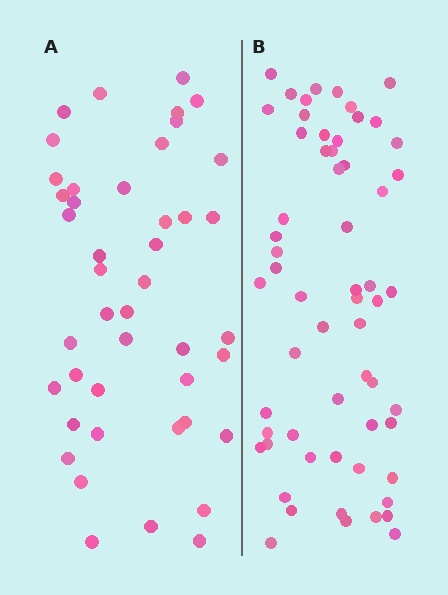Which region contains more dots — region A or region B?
Region B (the right region) has more dots.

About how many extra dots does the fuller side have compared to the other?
Region B has approximately 15 more dots than region A.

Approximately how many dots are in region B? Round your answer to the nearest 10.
About 60 dots.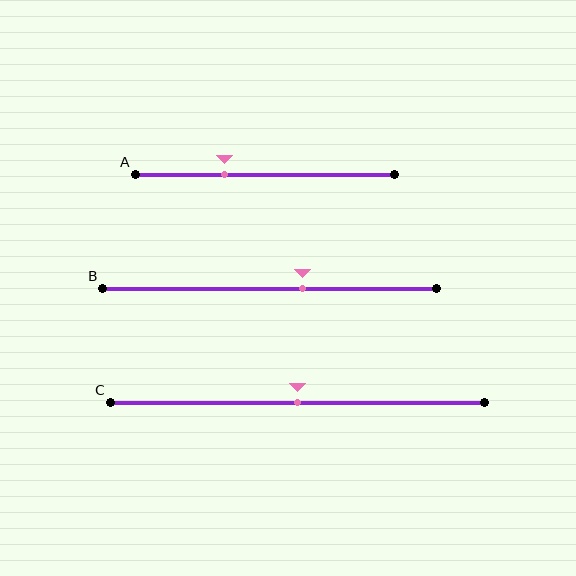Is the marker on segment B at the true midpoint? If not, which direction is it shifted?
No, the marker on segment B is shifted to the right by about 10% of the segment length.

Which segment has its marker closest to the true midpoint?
Segment C has its marker closest to the true midpoint.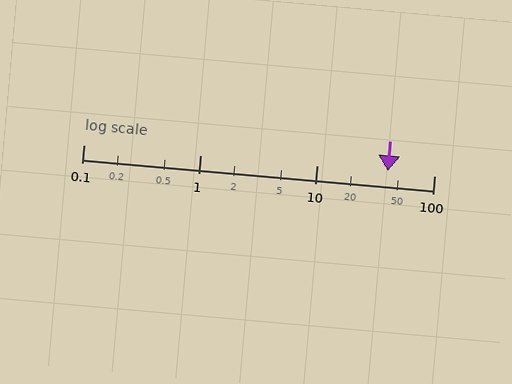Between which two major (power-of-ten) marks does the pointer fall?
The pointer is between 10 and 100.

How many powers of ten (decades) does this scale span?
The scale spans 3 decades, from 0.1 to 100.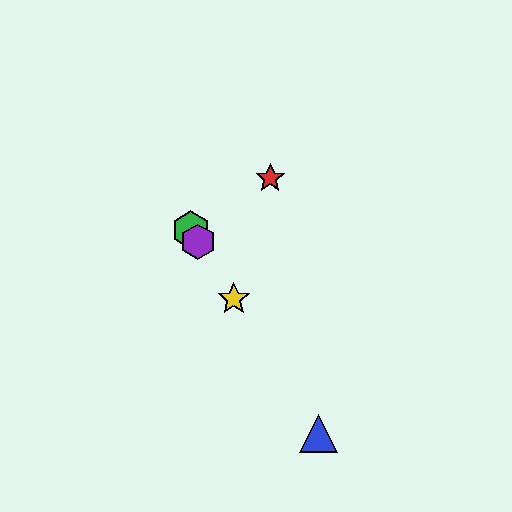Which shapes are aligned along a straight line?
The blue triangle, the green hexagon, the yellow star, the purple hexagon are aligned along a straight line.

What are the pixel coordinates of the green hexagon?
The green hexagon is at (191, 230).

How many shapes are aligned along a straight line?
4 shapes (the blue triangle, the green hexagon, the yellow star, the purple hexagon) are aligned along a straight line.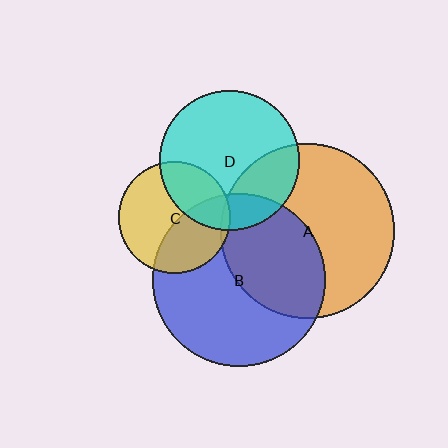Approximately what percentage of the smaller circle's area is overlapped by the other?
Approximately 30%.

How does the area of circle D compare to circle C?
Approximately 1.6 times.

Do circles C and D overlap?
Yes.